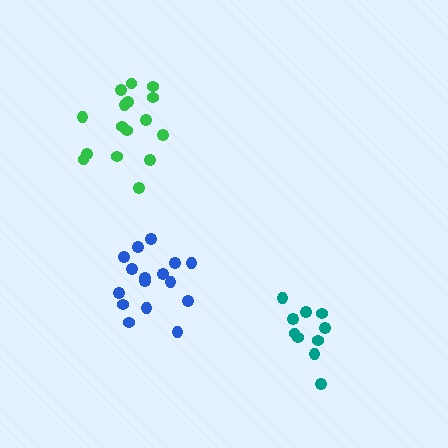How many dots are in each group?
Group 1: 16 dots, Group 2: 10 dots, Group 3: 16 dots (42 total).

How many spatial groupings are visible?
There are 3 spatial groupings.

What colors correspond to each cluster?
The clusters are colored: green, teal, blue.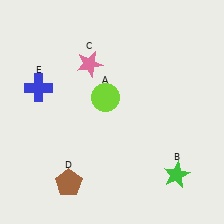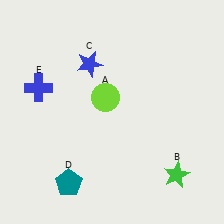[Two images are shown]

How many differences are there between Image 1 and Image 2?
There are 2 differences between the two images.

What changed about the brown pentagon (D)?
In Image 1, D is brown. In Image 2, it changed to teal.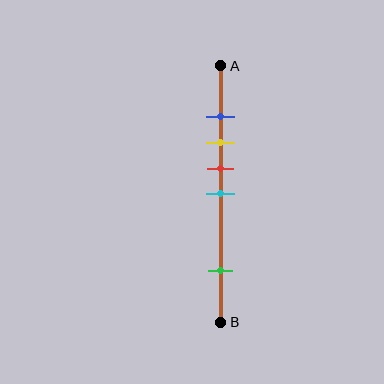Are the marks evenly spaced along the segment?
No, the marks are not evenly spaced.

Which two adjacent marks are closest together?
The blue and yellow marks are the closest adjacent pair.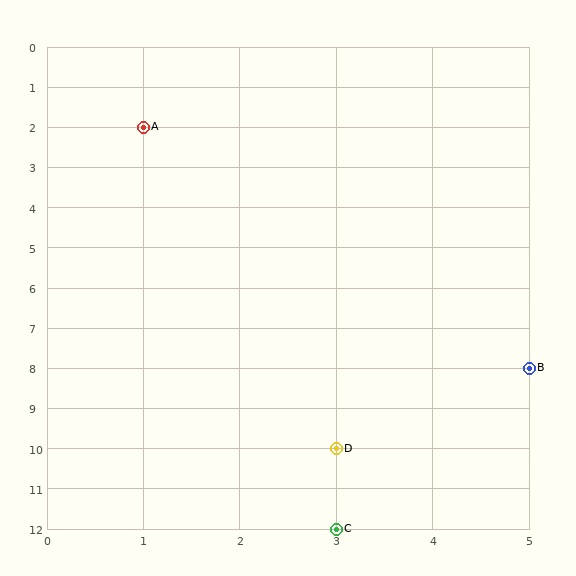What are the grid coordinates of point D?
Point D is at grid coordinates (3, 10).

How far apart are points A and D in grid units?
Points A and D are 2 columns and 8 rows apart (about 8.2 grid units diagonally).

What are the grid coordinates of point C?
Point C is at grid coordinates (3, 12).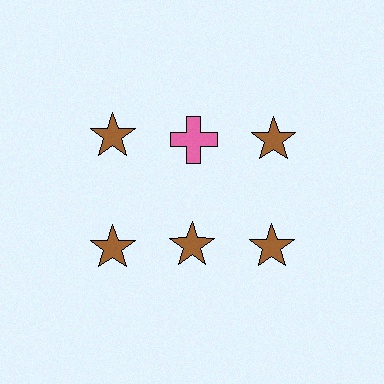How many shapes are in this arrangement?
There are 6 shapes arranged in a grid pattern.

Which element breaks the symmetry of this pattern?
The pink cross in the top row, second from left column breaks the symmetry. All other shapes are brown stars.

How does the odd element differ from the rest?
It differs in both color (pink instead of brown) and shape (cross instead of star).